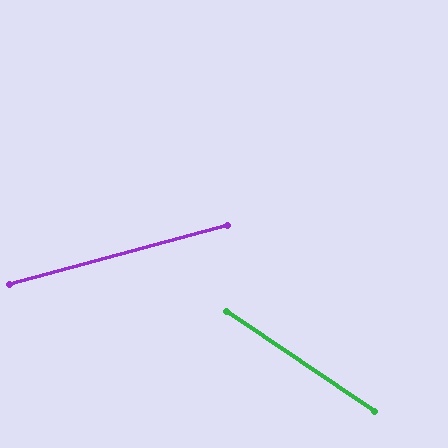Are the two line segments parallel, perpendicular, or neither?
Neither parallel nor perpendicular — they differ by about 49°.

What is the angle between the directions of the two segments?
Approximately 49 degrees.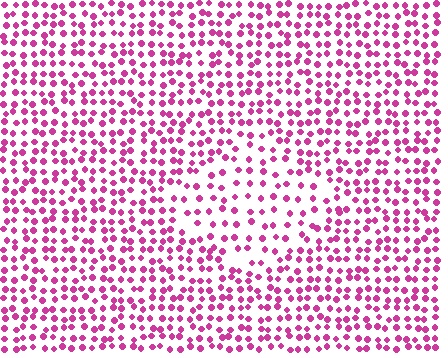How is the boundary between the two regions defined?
The boundary is defined by a change in element density (approximately 1.7x ratio). All elements are the same color, size, and shape.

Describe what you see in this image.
The image contains small magenta elements arranged at two different densities. A diamond-shaped region is visible where the elements are less densely packed than the surrounding area.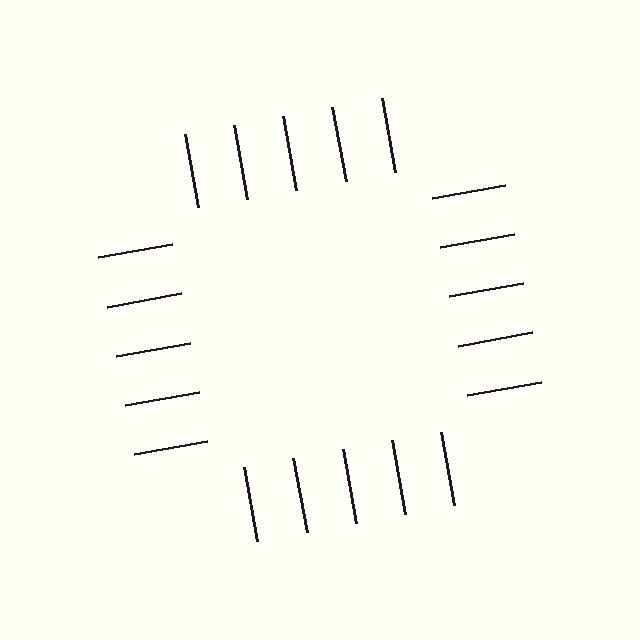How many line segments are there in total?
20 — 5 along each of the 4 edges.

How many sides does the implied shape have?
4 sides — the line-ends trace a square.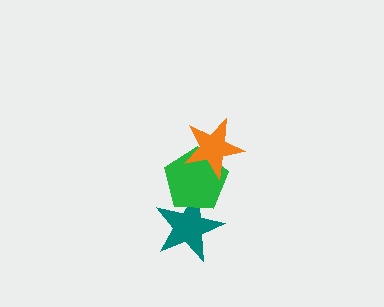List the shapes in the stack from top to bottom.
From top to bottom: the orange star, the green pentagon, the teal star.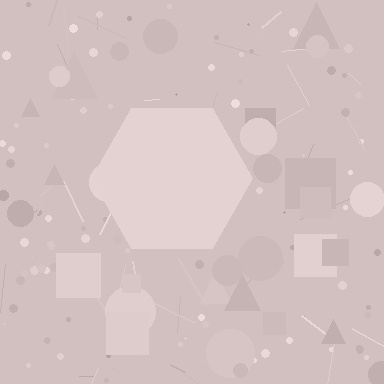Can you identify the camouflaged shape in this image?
The camouflaged shape is a hexagon.